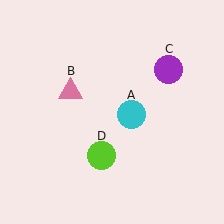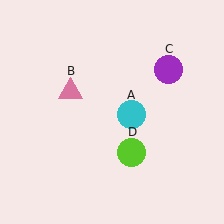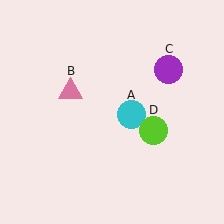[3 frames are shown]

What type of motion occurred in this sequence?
The lime circle (object D) rotated counterclockwise around the center of the scene.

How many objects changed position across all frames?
1 object changed position: lime circle (object D).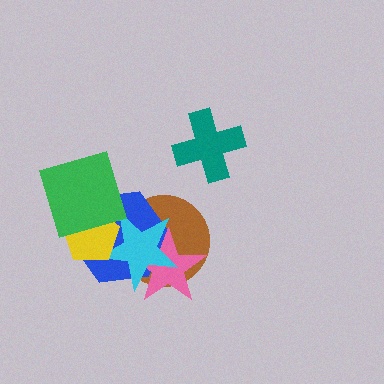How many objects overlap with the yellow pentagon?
3 objects overlap with the yellow pentagon.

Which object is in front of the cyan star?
The yellow pentagon is in front of the cyan star.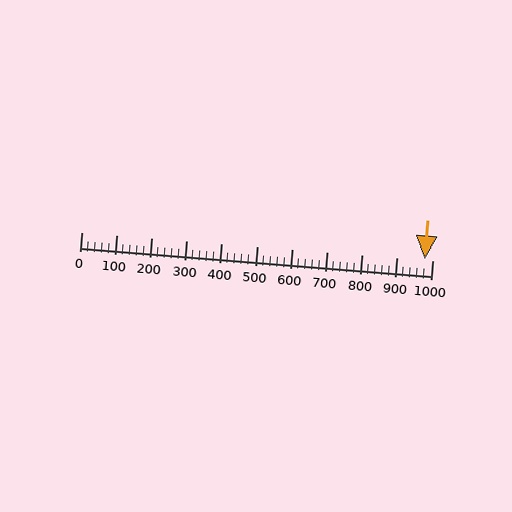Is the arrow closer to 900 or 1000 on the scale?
The arrow is closer to 1000.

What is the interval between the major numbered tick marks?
The major tick marks are spaced 100 units apart.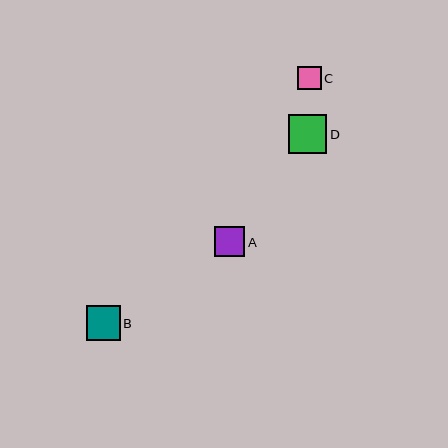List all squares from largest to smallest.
From largest to smallest: D, B, A, C.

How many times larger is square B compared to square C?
Square B is approximately 1.4 times the size of square C.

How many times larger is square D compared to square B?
Square D is approximately 1.1 times the size of square B.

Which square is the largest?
Square D is the largest with a size of approximately 38 pixels.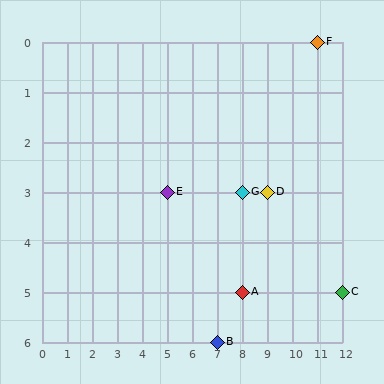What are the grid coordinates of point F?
Point F is at grid coordinates (11, 0).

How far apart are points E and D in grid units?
Points E and D are 4 columns apart.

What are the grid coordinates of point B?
Point B is at grid coordinates (7, 6).